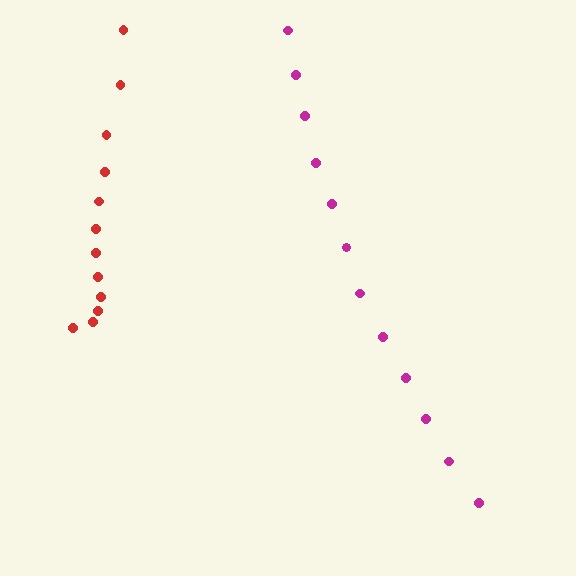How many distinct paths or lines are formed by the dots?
There are 2 distinct paths.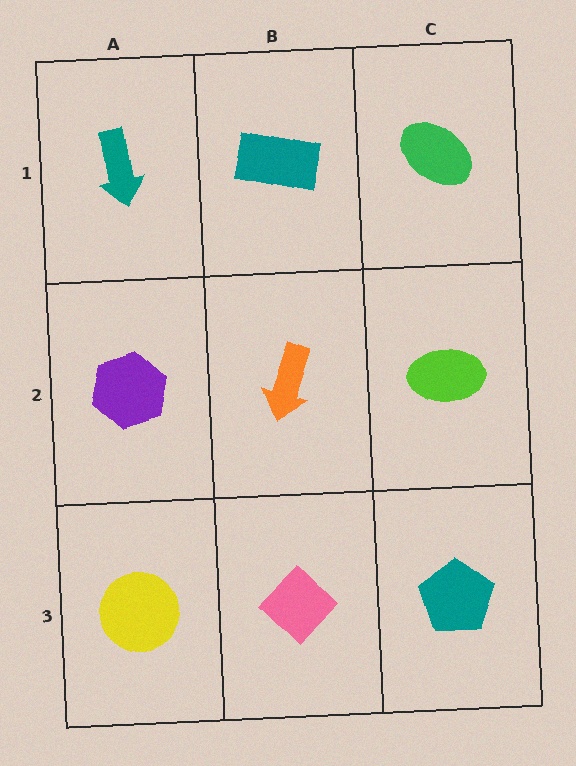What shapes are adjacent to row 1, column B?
An orange arrow (row 2, column B), a teal arrow (row 1, column A), a green ellipse (row 1, column C).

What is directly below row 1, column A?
A purple hexagon.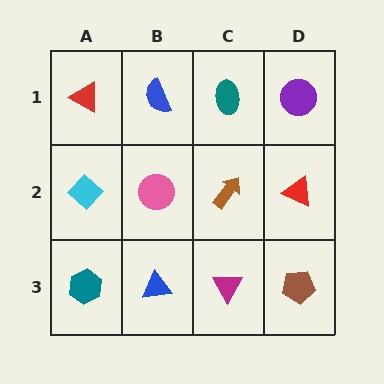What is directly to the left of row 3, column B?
A teal hexagon.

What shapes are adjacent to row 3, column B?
A pink circle (row 2, column B), a teal hexagon (row 3, column A), a magenta triangle (row 3, column C).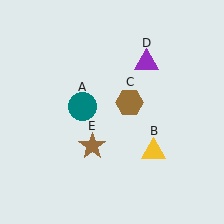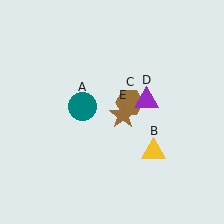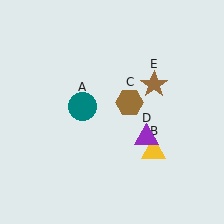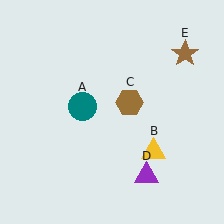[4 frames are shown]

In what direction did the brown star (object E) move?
The brown star (object E) moved up and to the right.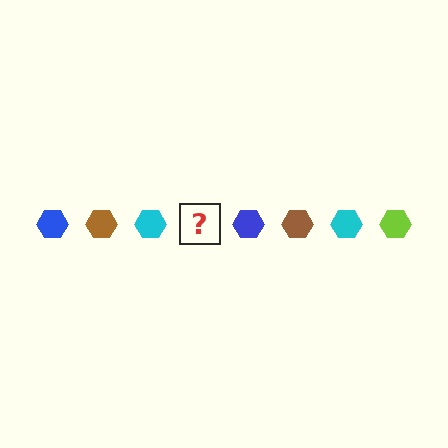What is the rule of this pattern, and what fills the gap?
The rule is that the pattern cycles through blue, brown, cyan, lime hexagons. The gap should be filled with a lime hexagon.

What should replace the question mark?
The question mark should be replaced with a lime hexagon.